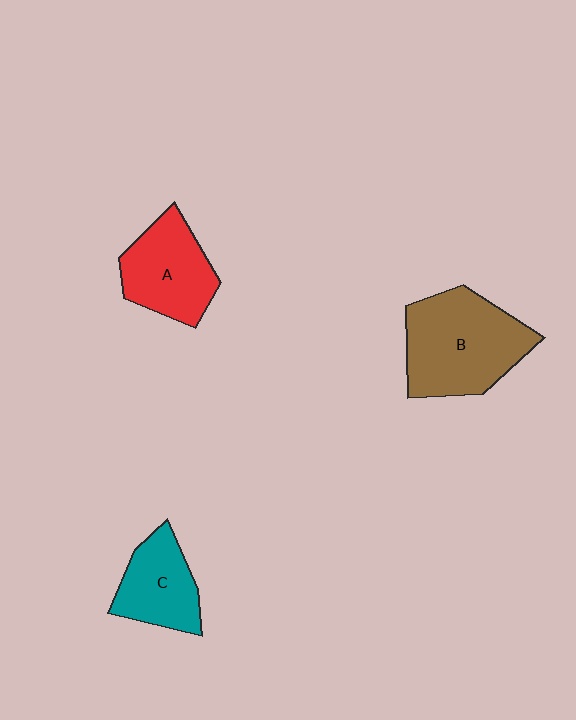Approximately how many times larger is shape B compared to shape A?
Approximately 1.4 times.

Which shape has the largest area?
Shape B (brown).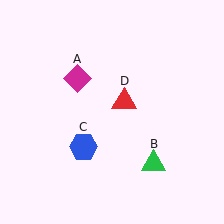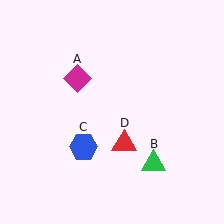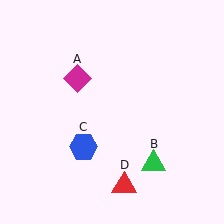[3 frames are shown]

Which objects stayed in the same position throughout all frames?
Magenta diamond (object A) and green triangle (object B) and blue hexagon (object C) remained stationary.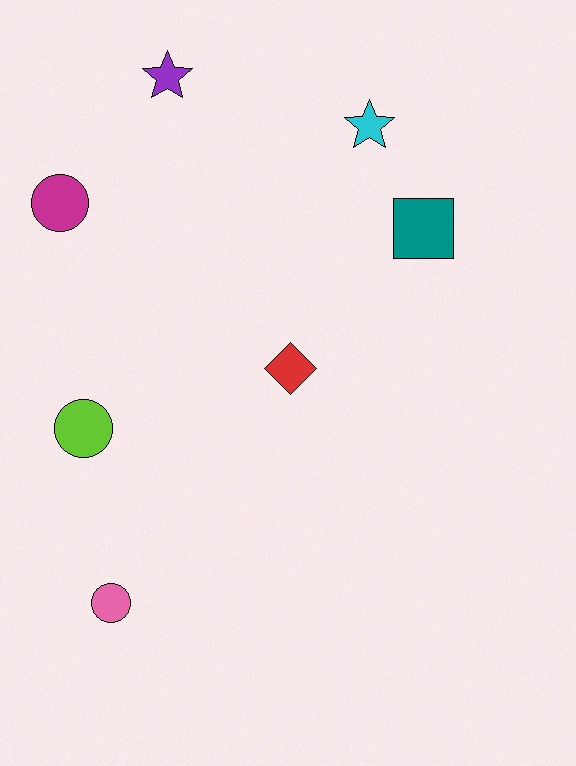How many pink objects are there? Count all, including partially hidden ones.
There is 1 pink object.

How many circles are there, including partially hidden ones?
There are 3 circles.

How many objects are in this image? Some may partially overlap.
There are 7 objects.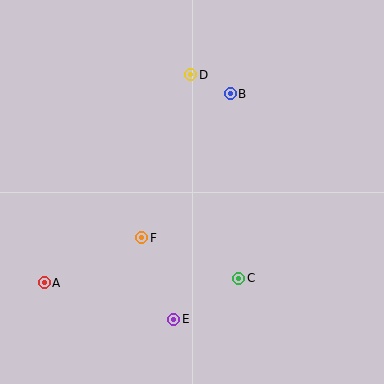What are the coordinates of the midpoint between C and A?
The midpoint between C and A is at (141, 281).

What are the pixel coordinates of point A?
Point A is at (44, 283).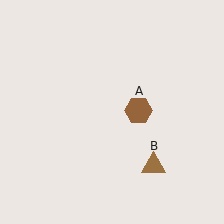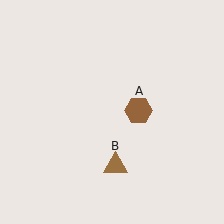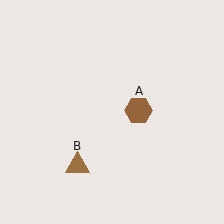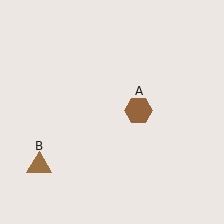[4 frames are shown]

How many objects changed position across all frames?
1 object changed position: brown triangle (object B).